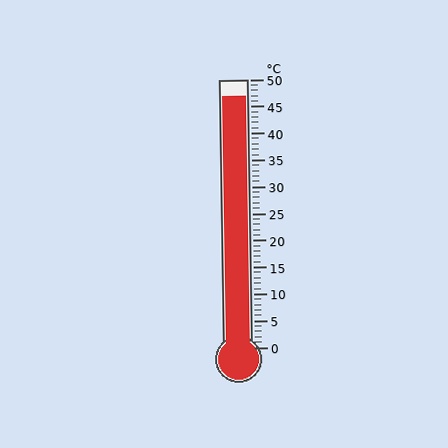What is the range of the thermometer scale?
The thermometer scale ranges from 0°C to 50°C.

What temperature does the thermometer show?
The thermometer shows approximately 47°C.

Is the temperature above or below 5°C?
The temperature is above 5°C.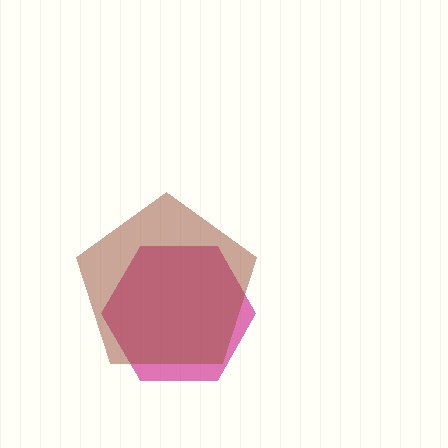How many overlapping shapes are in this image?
There are 2 overlapping shapes in the image.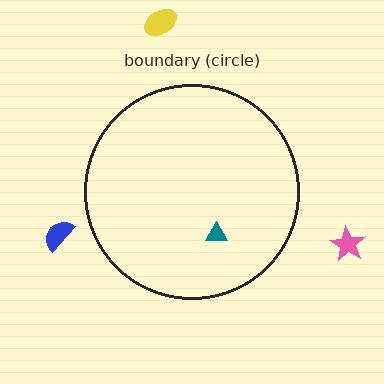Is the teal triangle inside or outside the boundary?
Inside.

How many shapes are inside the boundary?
1 inside, 3 outside.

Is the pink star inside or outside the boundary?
Outside.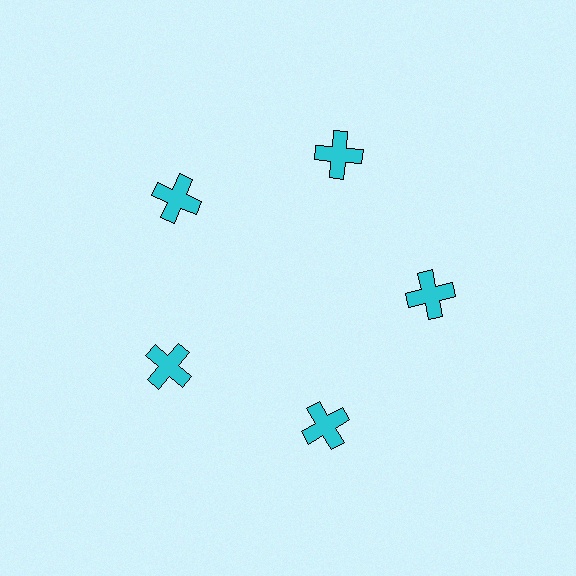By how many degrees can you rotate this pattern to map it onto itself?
The pattern maps onto itself every 72 degrees of rotation.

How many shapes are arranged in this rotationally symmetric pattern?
There are 5 shapes, arranged in 5 groups of 1.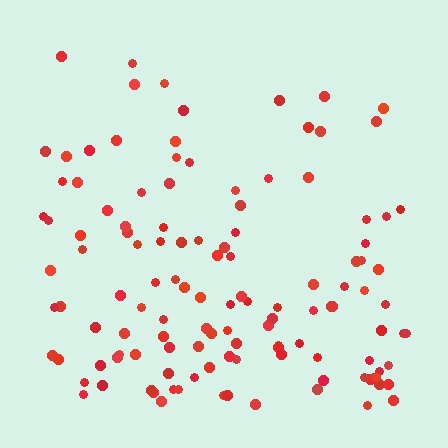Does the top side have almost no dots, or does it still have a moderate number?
Still a moderate number, just noticeably fewer than the bottom.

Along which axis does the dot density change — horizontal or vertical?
Vertical.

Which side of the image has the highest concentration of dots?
The bottom.